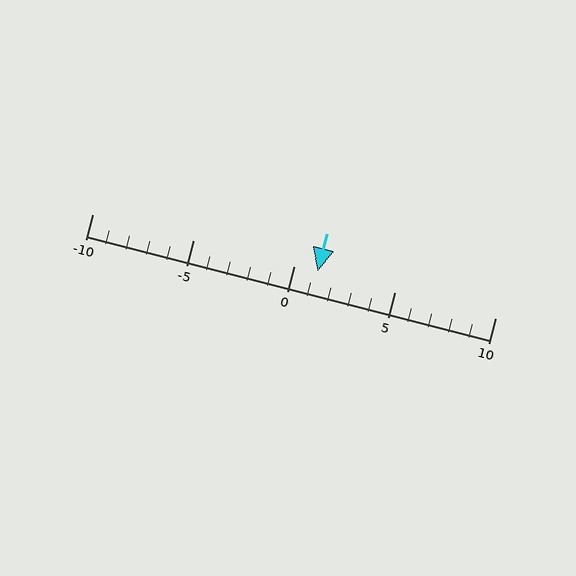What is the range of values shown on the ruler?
The ruler shows values from -10 to 10.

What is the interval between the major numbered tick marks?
The major tick marks are spaced 5 units apart.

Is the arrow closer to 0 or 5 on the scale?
The arrow is closer to 0.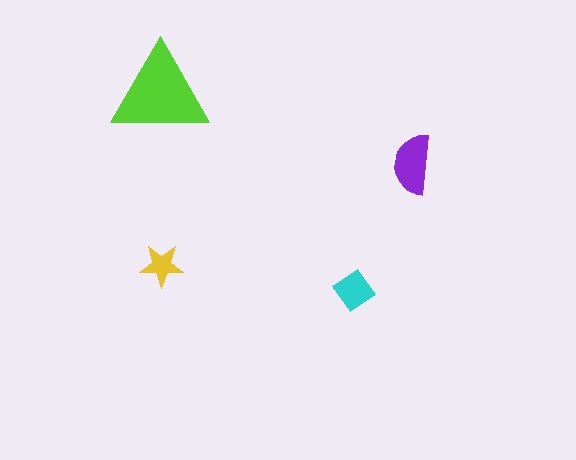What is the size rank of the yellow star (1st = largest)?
4th.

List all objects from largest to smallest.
The lime triangle, the purple semicircle, the cyan diamond, the yellow star.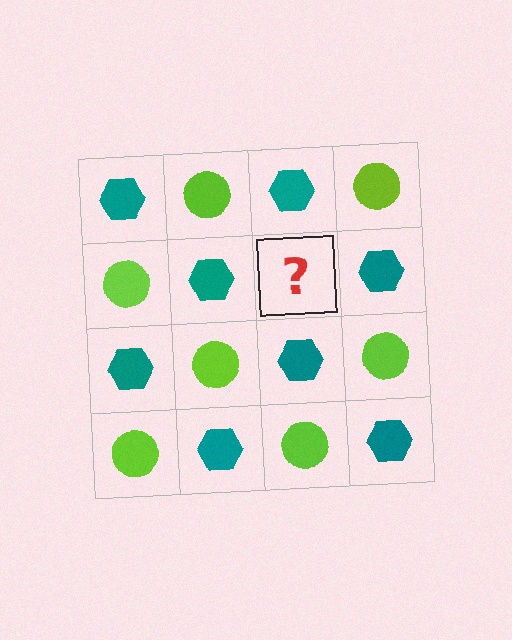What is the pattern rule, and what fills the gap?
The rule is that it alternates teal hexagon and lime circle in a checkerboard pattern. The gap should be filled with a lime circle.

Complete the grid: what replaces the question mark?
The question mark should be replaced with a lime circle.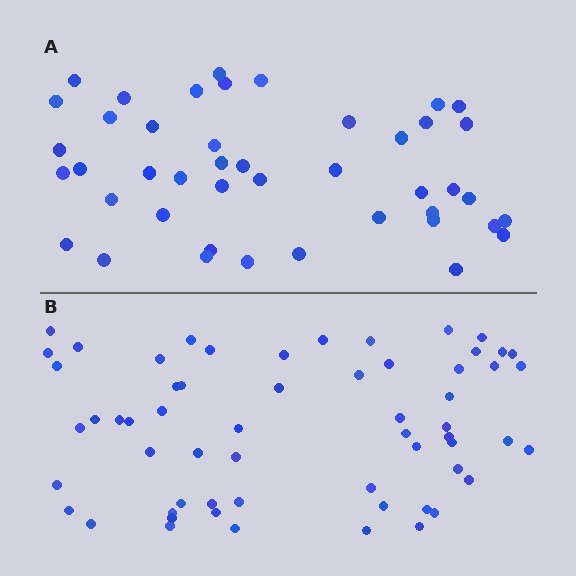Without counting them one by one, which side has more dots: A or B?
Region B (the bottom region) has more dots.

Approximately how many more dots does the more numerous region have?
Region B has approximately 15 more dots than region A.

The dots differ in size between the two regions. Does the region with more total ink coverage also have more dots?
No. Region A has more total ink coverage because its dots are larger, but region B actually contains more individual dots. Total area can be misleading — the number of items is what matters here.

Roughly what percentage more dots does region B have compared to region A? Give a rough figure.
About 35% more.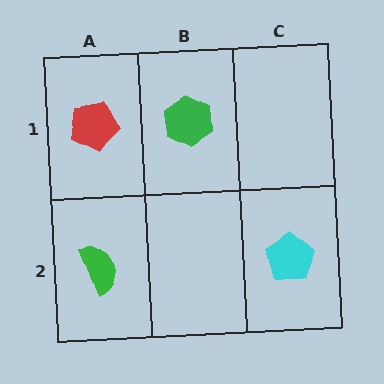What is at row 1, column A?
A red pentagon.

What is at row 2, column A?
A green semicircle.